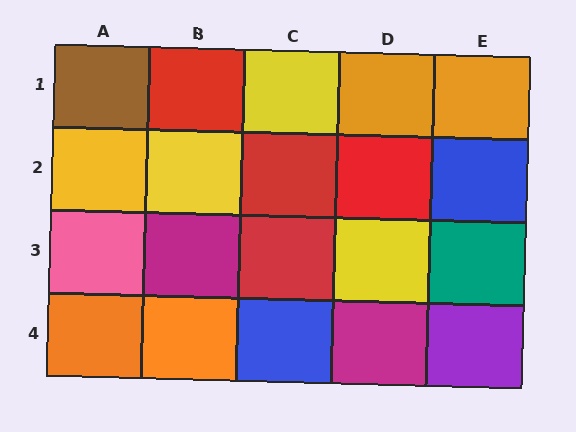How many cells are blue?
2 cells are blue.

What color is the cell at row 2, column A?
Yellow.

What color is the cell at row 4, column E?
Purple.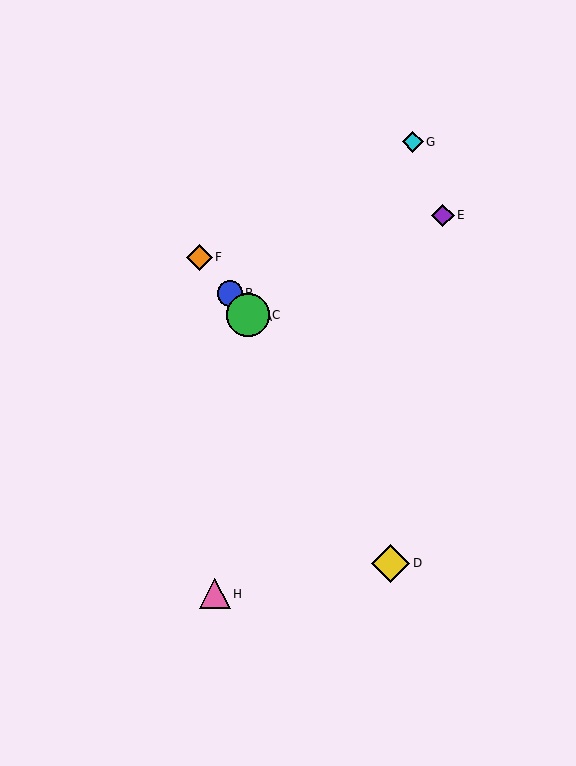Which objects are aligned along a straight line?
Objects A, B, C, F are aligned along a straight line.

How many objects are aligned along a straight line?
4 objects (A, B, C, F) are aligned along a straight line.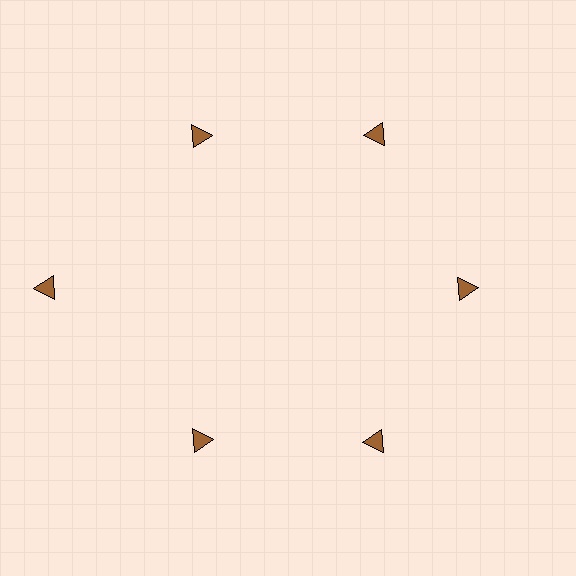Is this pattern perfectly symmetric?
No. The 6 brown triangles are arranged in a ring, but one element near the 9 o'clock position is pushed outward from the center, breaking the 6-fold rotational symmetry.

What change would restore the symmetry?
The symmetry would be restored by moving it inward, back onto the ring so that all 6 triangles sit at equal angles and equal distance from the center.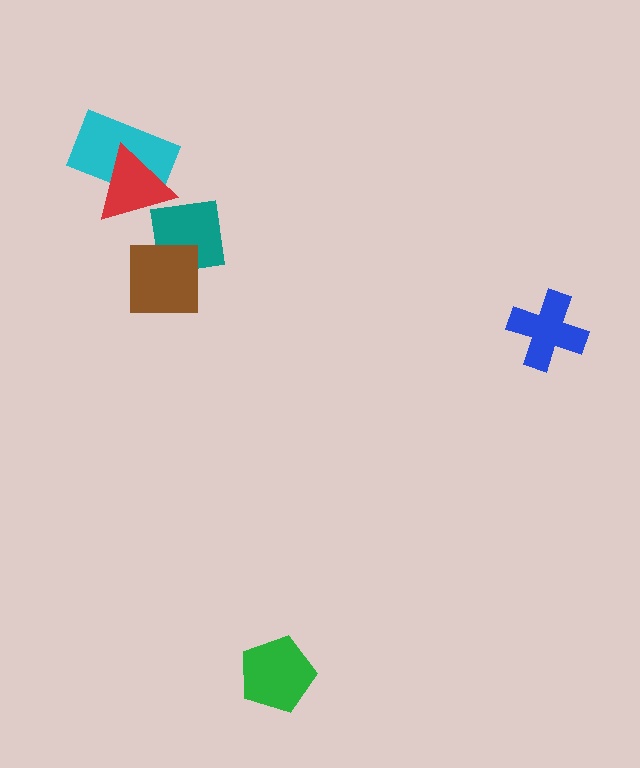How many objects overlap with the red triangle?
2 objects overlap with the red triangle.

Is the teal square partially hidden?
Yes, it is partially covered by another shape.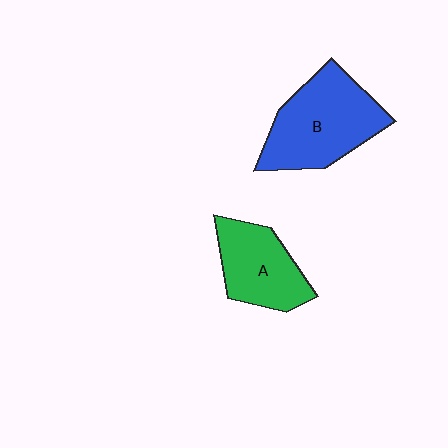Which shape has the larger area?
Shape B (blue).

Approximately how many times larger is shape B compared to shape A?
Approximately 1.4 times.